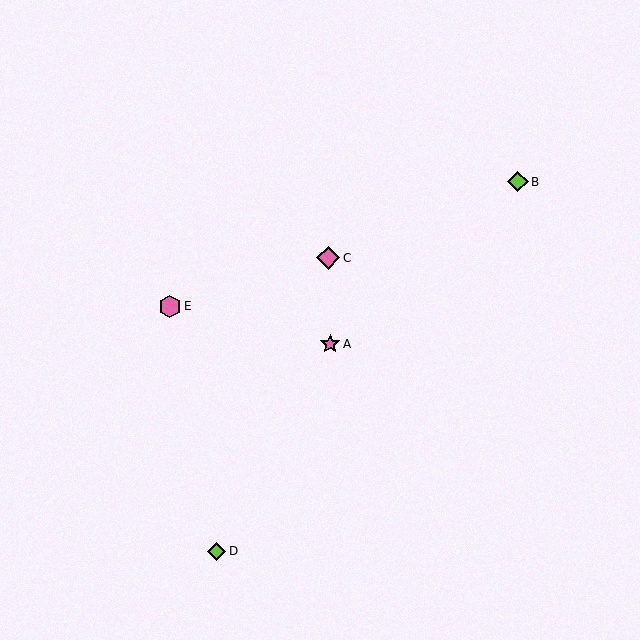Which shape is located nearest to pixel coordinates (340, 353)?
The pink star (labeled A) at (330, 344) is nearest to that location.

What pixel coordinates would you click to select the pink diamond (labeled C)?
Click at (328, 258) to select the pink diamond C.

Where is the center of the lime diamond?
The center of the lime diamond is at (518, 182).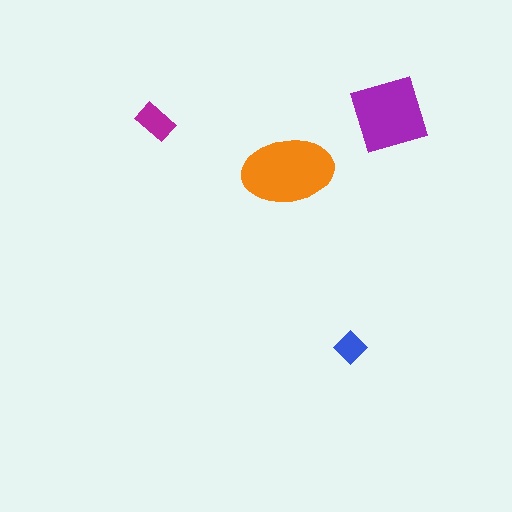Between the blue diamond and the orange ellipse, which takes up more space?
The orange ellipse.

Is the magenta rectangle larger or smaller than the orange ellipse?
Smaller.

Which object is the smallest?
The blue diamond.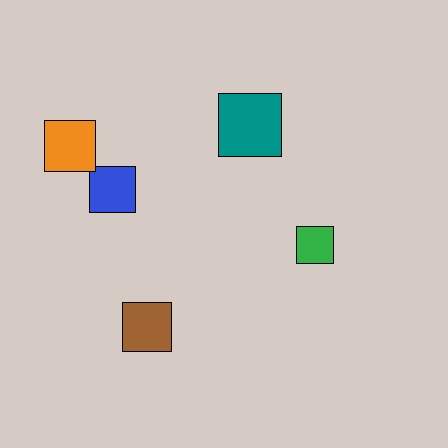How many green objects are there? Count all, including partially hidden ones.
There is 1 green object.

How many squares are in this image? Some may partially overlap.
There are 5 squares.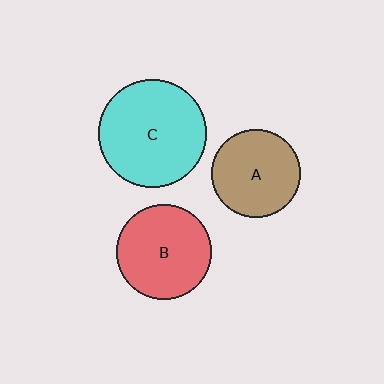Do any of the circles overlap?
No, none of the circles overlap.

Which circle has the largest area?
Circle C (cyan).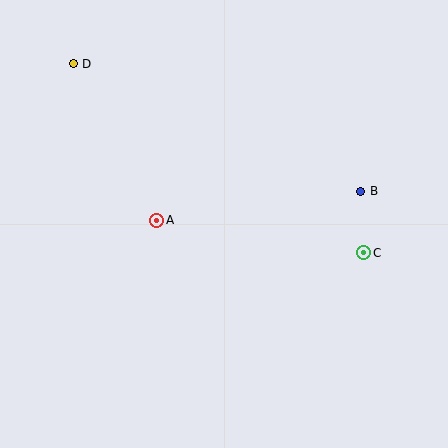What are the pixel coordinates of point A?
Point A is at (157, 220).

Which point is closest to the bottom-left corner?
Point A is closest to the bottom-left corner.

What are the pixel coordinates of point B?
Point B is at (361, 191).